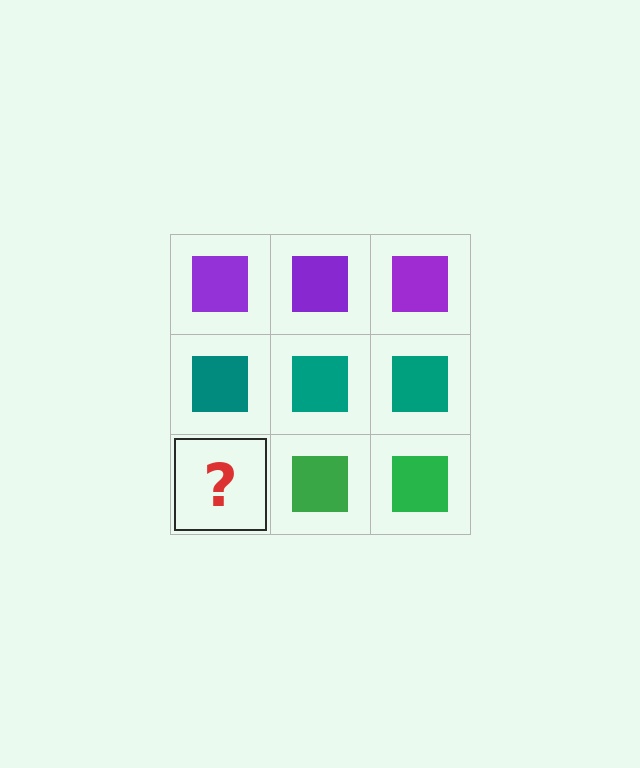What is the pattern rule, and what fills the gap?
The rule is that each row has a consistent color. The gap should be filled with a green square.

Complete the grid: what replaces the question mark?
The question mark should be replaced with a green square.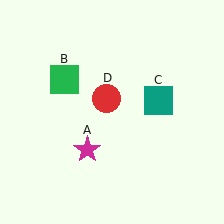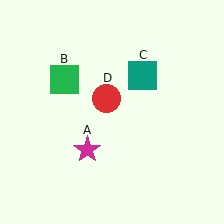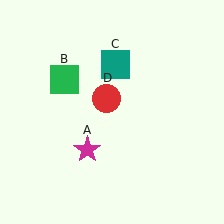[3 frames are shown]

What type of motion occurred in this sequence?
The teal square (object C) rotated counterclockwise around the center of the scene.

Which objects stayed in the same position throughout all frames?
Magenta star (object A) and green square (object B) and red circle (object D) remained stationary.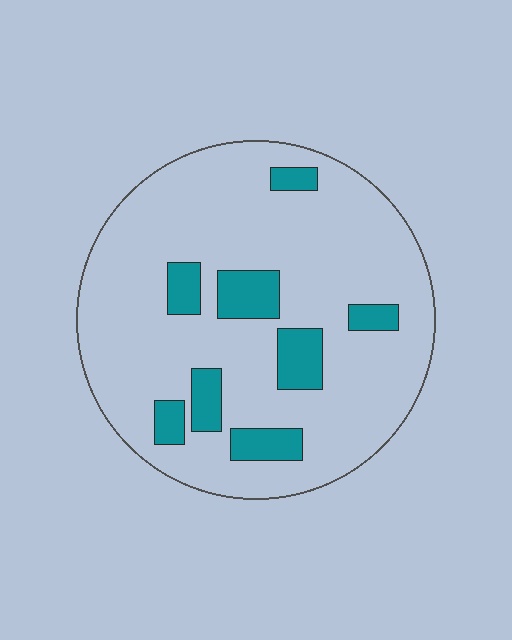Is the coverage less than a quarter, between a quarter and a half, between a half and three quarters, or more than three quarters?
Less than a quarter.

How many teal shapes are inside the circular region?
8.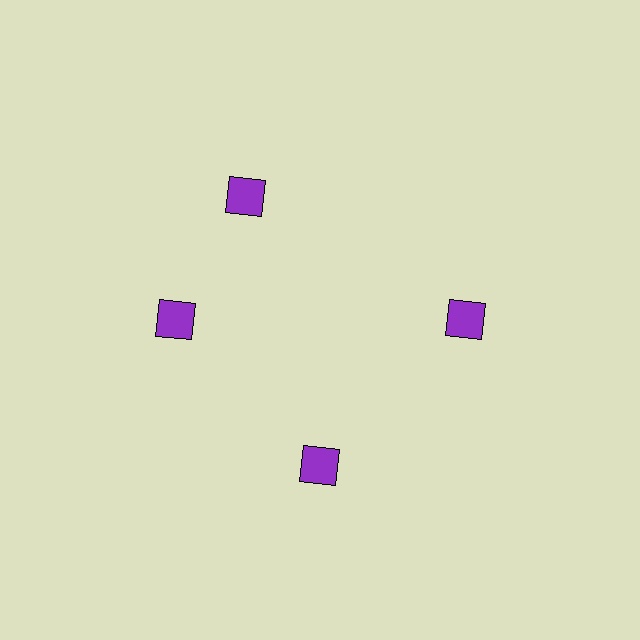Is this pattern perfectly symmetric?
No. The 4 purple squares are arranged in a ring, but one element near the 12 o'clock position is rotated out of alignment along the ring, breaking the 4-fold rotational symmetry.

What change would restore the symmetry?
The symmetry would be restored by rotating it back into even spacing with its neighbors so that all 4 squares sit at equal angles and equal distance from the center.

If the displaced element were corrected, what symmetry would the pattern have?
It would have 4-fold rotational symmetry — the pattern would map onto itself every 90 degrees.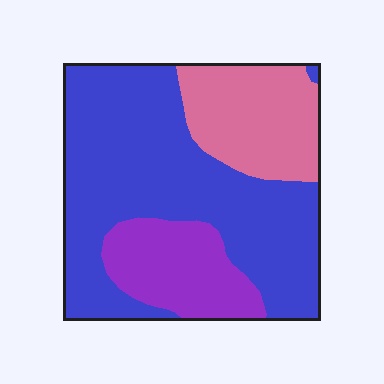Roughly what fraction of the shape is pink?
Pink takes up about one fifth (1/5) of the shape.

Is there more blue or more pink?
Blue.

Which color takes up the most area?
Blue, at roughly 60%.